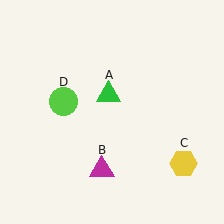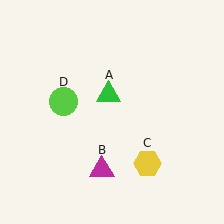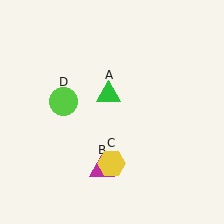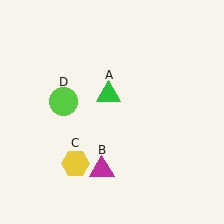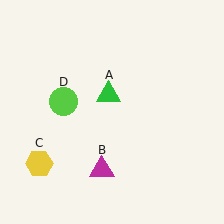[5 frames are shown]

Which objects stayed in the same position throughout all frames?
Green triangle (object A) and magenta triangle (object B) and lime circle (object D) remained stationary.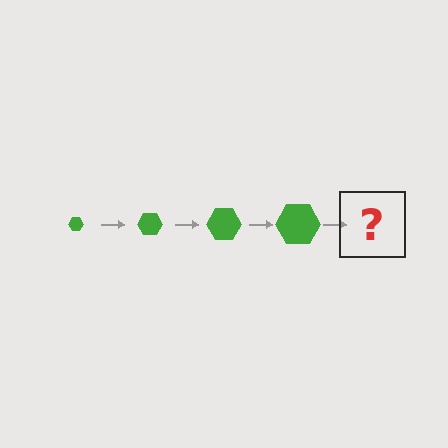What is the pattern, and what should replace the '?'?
The pattern is that the hexagon gets progressively larger each step. The '?' should be a green hexagon, larger than the previous one.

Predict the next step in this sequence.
The next step is a green hexagon, larger than the previous one.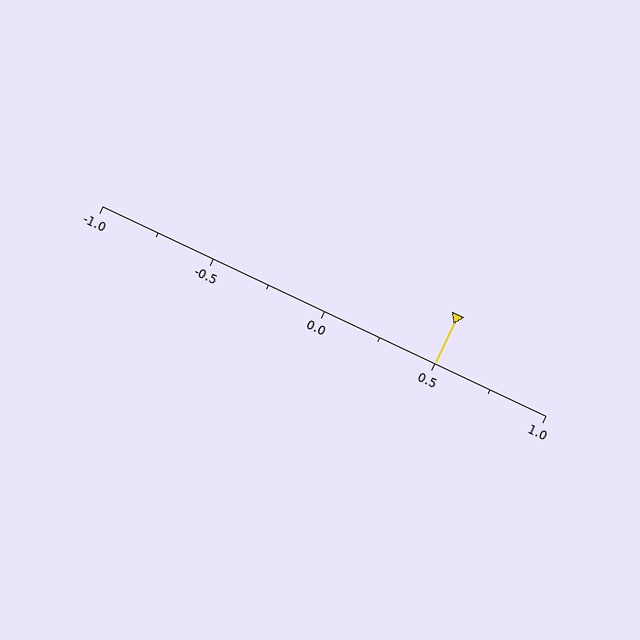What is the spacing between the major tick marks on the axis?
The major ticks are spaced 0.5 apart.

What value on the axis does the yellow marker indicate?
The marker indicates approximately 0.5.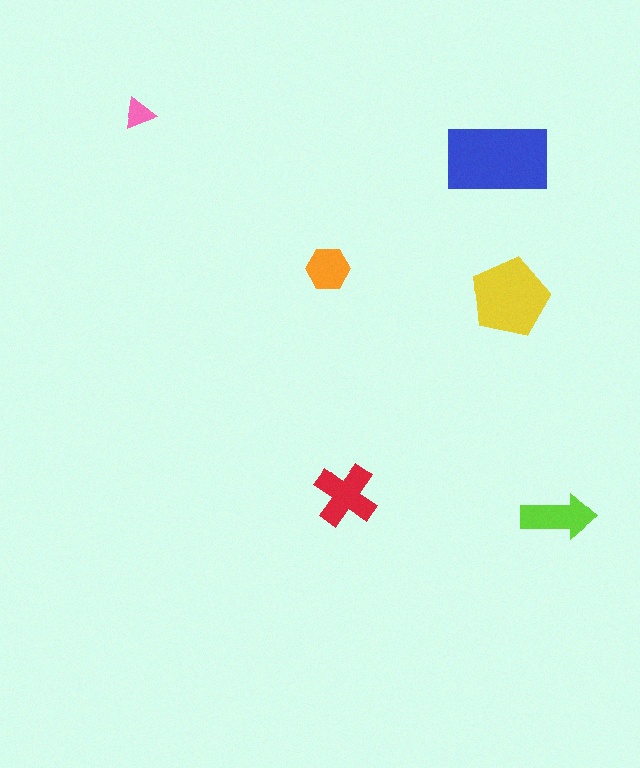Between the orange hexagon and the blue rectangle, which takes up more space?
The blue rectangle.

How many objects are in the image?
There are 6 objects in the image.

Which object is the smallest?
The pink triangle.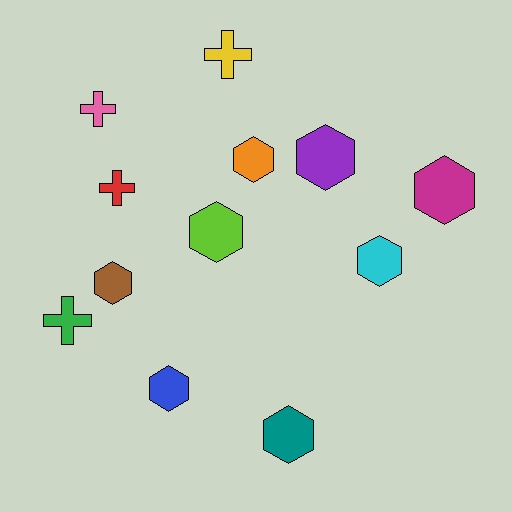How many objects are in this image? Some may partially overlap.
There are 12 objects.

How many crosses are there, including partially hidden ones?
There are 4 crosses.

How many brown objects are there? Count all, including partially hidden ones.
There is 1 brown object.